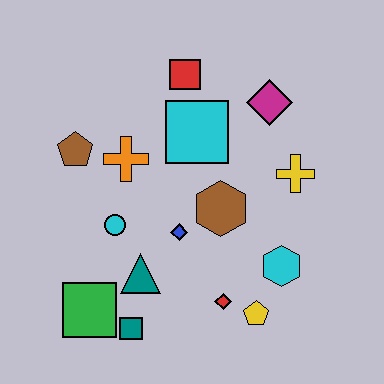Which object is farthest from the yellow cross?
The green square is farthest from the yellow cross.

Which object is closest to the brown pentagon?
The orange cross is closest to the brown pentagon.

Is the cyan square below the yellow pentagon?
No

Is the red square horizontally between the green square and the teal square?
No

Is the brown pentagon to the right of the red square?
No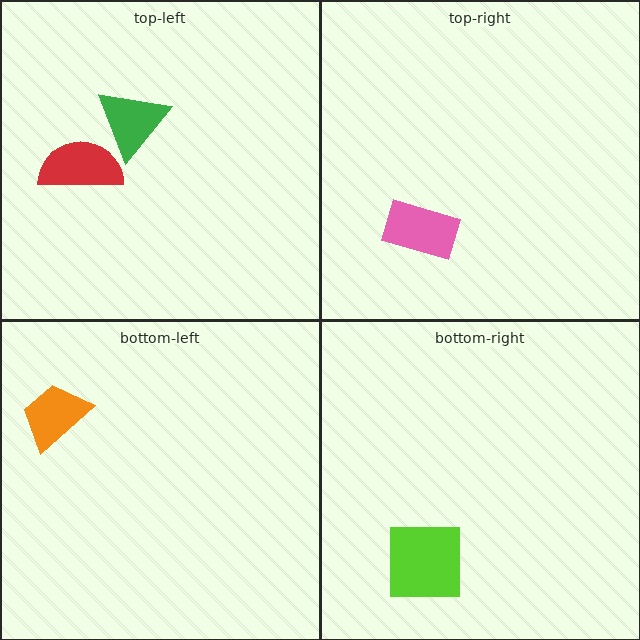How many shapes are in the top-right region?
1.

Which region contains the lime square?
The bottom-right region.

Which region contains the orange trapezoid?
The bottom-left region.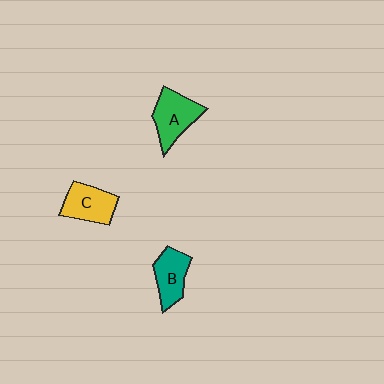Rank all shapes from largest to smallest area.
From largest to smallest: A (green), C (yellow), B (teal).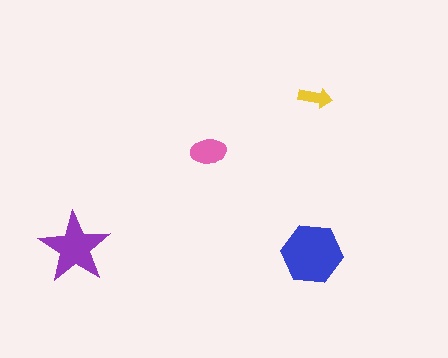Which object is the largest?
The blue hexagon.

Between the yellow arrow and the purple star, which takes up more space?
The purple star.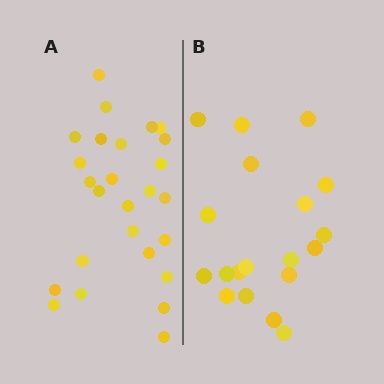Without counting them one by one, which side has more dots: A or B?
Region A (the left region) has more dots.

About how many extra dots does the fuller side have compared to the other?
Region A has roughly 8 or so more dots than region B.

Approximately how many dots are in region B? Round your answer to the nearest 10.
About 20 dots. (The exact count is 19, which rounds to 20.)